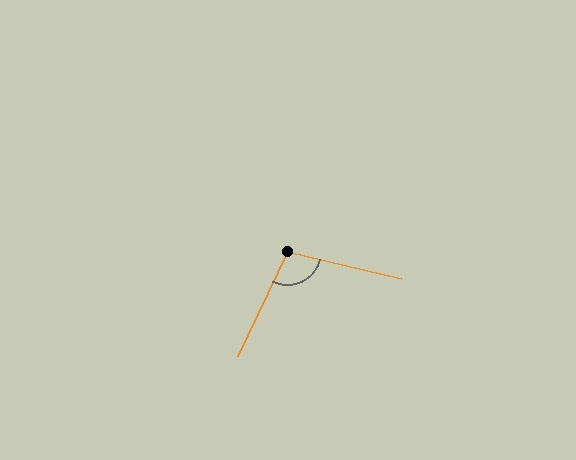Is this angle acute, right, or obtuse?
It is obtuse.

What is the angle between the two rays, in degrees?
Approximately 102 degrees.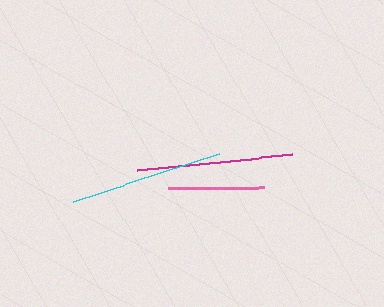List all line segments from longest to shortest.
From longest to shortest: magenta, cyan, pink.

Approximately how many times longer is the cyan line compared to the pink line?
The cyan line is approximately 1.6 times the length of the pink line.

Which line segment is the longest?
The magenta line is the longest at approximately 155 pixels.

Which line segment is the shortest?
The pink line is the shortest at approximately 97 pixels.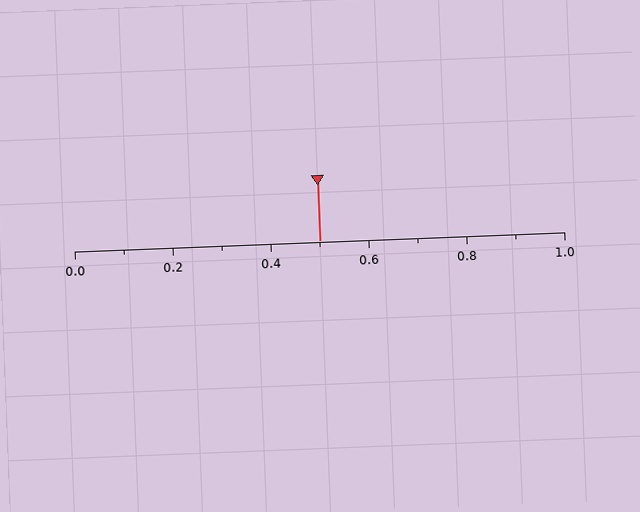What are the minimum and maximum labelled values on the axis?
The axis runs from 0.0 to 1.0.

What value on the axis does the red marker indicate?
The marker indicates approximately 0.5.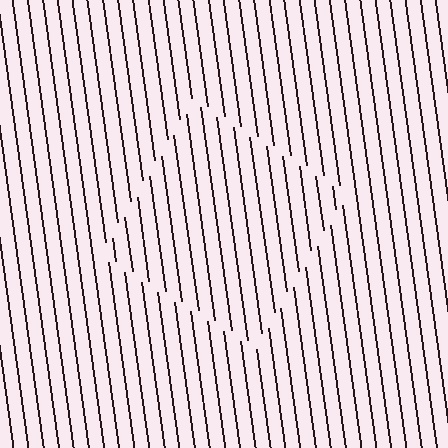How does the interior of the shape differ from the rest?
The interior of the shape contains the same grating, shifted by half a period — the contour is defined by the phase discontinuity where line-ends from the inner and outer gratings abut.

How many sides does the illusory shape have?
4 sides — the line-ends trace a square.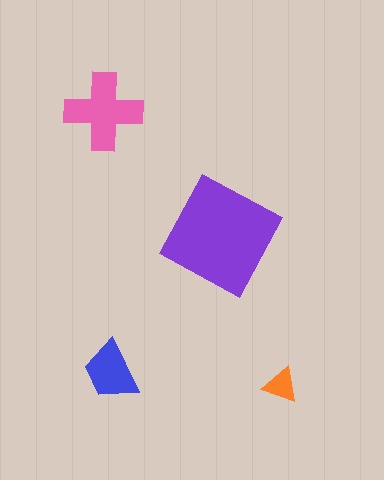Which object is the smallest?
The orange triangle.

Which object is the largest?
The purple square.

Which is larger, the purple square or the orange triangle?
The purple square.